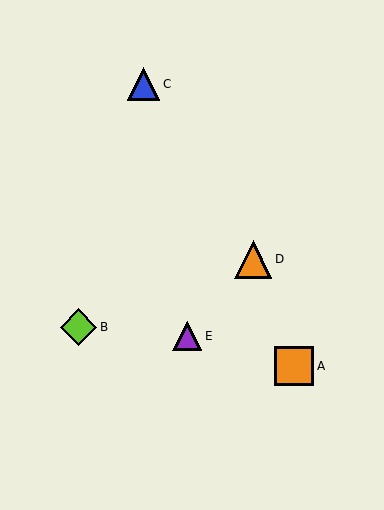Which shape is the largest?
The orange square (labeled A) is the largest.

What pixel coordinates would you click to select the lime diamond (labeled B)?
Click at (78, 327) to select the lime diamond B.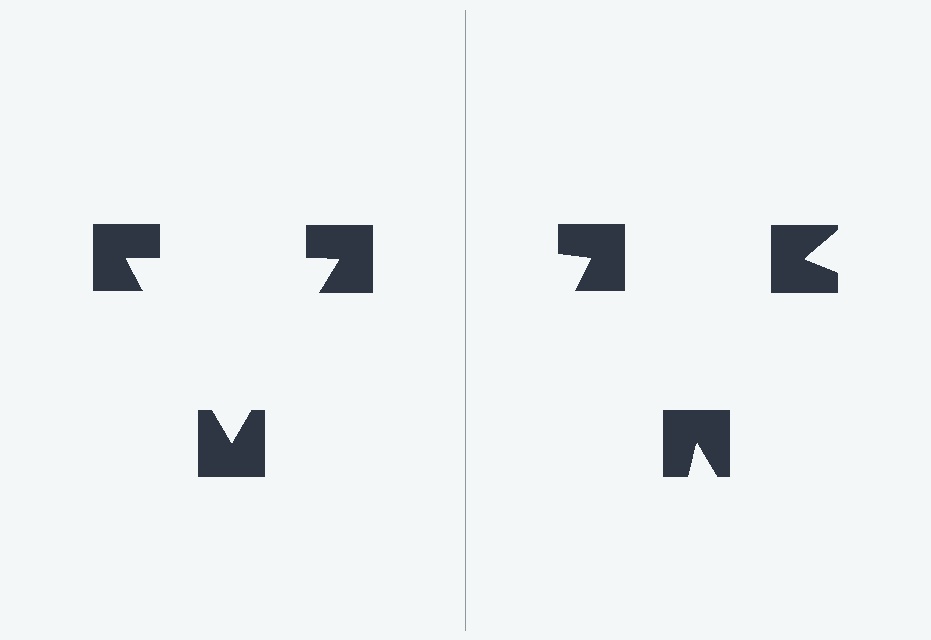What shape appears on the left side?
An illusory triangle.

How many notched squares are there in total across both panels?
6 — 3 on each side.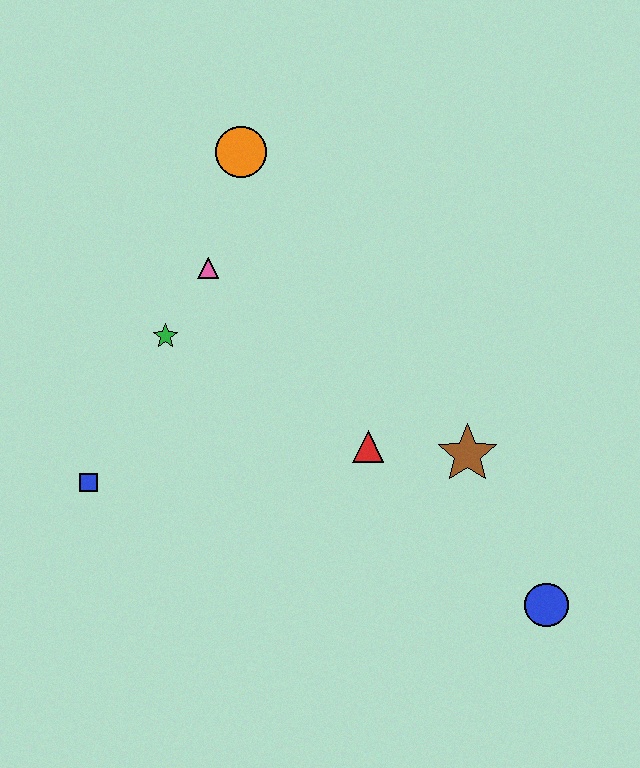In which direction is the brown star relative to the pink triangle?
The brown star is to the right of the pink triangle.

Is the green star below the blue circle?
No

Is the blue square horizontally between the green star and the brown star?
No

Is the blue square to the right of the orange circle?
No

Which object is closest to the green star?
The pink triangle is closest to the green star.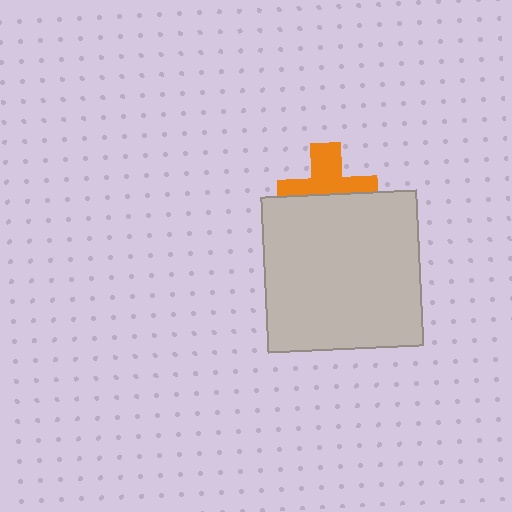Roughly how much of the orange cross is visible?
About half of it is visible (roughly 52%).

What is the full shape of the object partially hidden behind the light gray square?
The partially hidden object is an orange cross.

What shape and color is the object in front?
The object in front is a light gray square.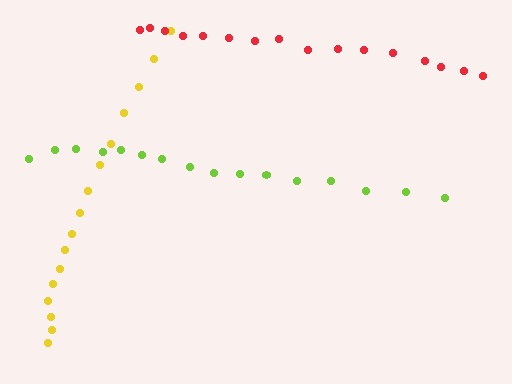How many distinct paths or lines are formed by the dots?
There are 3 distinct paths.